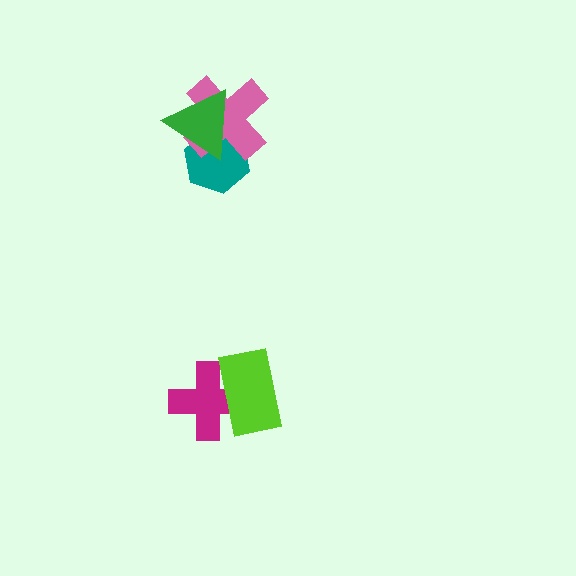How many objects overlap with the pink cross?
2 objects overlap with the pink cross.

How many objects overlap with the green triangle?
2 objects overlap with the green triangle.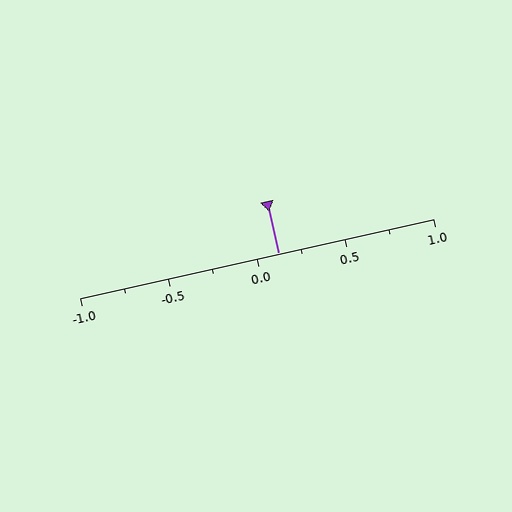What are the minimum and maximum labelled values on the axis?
The axis runs from -1.0 to 1.0.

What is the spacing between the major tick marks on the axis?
The major ticks are spaced 0.5 apart.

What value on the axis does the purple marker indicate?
The marker indicates approximately 0.12.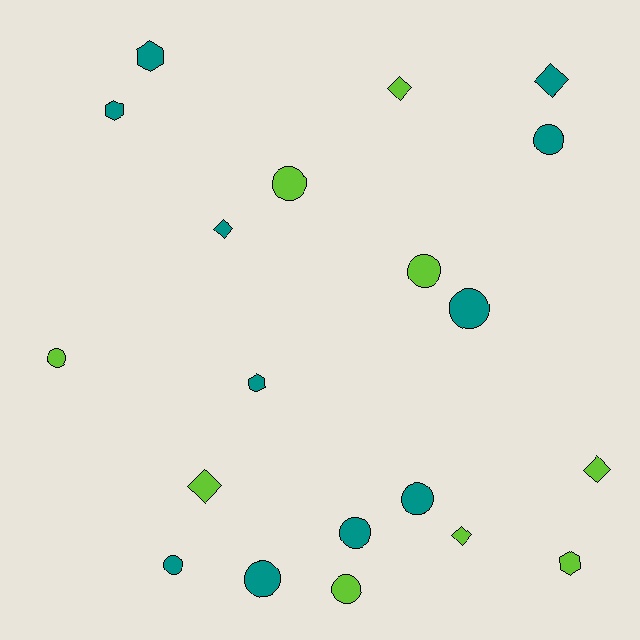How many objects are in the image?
There are 20 objects.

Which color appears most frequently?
Teal, with 11 objects.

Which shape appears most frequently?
Circle, with 10 objects.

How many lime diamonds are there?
There are 4 lime diamonds.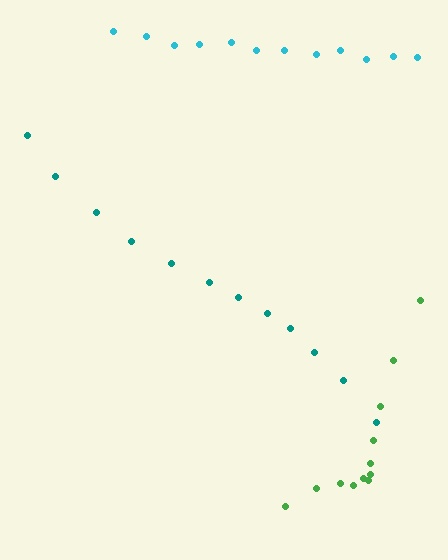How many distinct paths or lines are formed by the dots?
There are 3 distinct paths.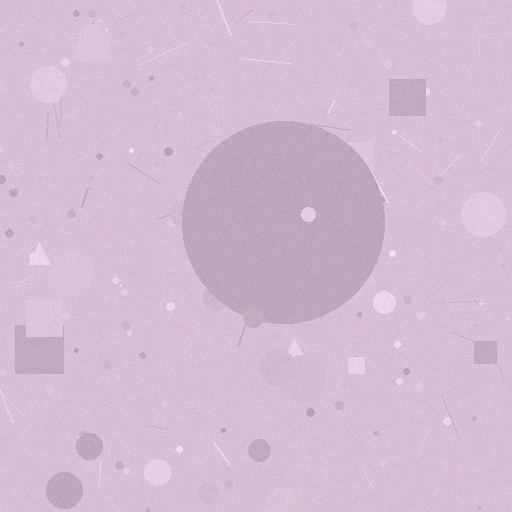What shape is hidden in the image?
A circle is hidden in the image.